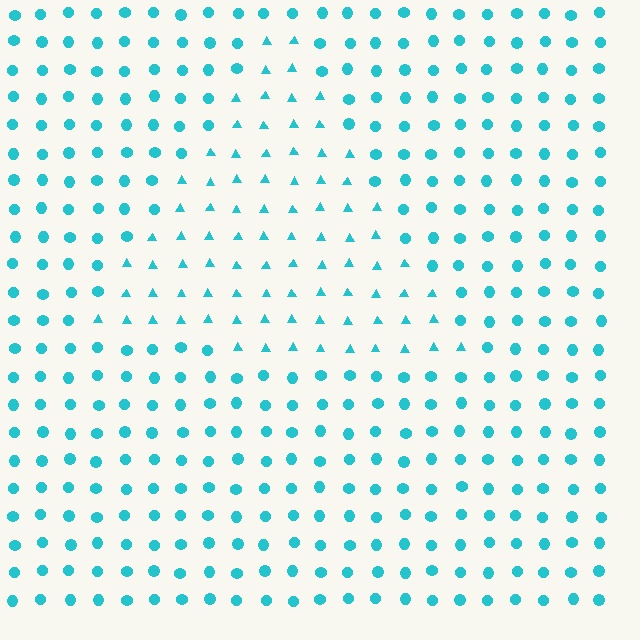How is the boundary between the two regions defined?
The boundary is defined by a change in element shape: triangles inside vs. circles outside. All elements share the same color and spacing.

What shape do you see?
I see a triangle.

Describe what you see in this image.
The image is filled with small cyan elements arranged in a uniform grid. A triangle-shaped region contains triangles, while the surrounding area contains circles. The boundary is defined purely by the change in element shape.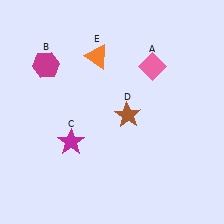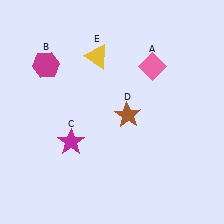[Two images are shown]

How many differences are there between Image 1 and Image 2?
There is 1 difference between the two images.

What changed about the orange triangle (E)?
In Image 1, E is orange. In Image 2, it changed to yellow.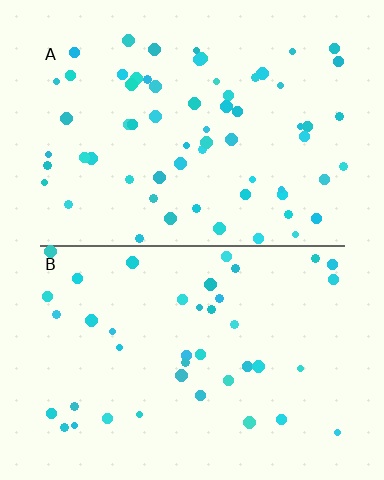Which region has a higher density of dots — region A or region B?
A (the top).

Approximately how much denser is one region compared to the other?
Approximately 1.6× — region A over region B.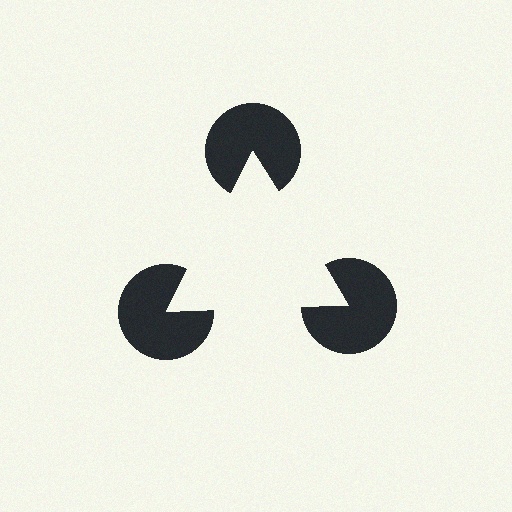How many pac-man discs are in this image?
There are 3 — one at each vertex of the illusory triangle.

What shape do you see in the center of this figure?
An illusory triangle — its edges are inferred from the aligned wedge cuts in the pac-man discs, not physically drawn.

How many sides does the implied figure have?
3 sides.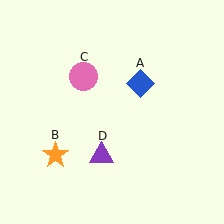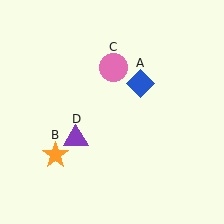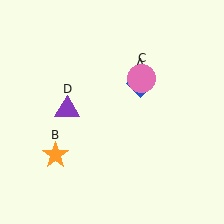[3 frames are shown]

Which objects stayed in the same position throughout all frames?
Blue diamond (object A) and orange star (object B) remained stationary.